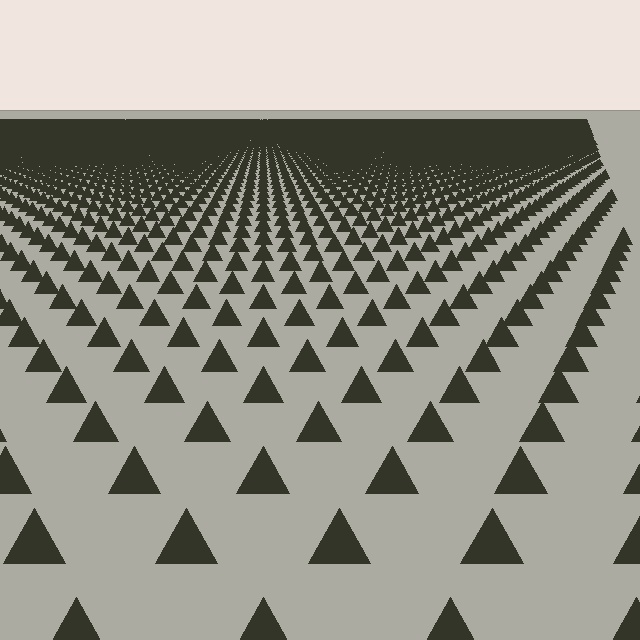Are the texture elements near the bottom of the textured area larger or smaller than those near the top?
Larger. Near the bottom, elements are closer to the viewer and appear at a bigger on-screen size.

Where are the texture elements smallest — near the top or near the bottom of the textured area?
Near the top.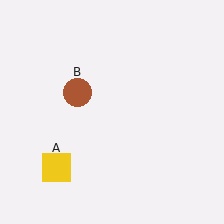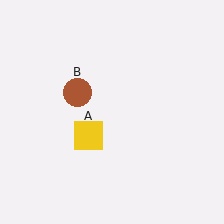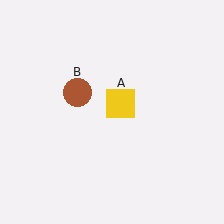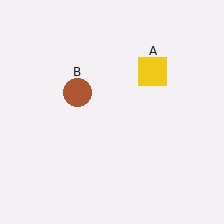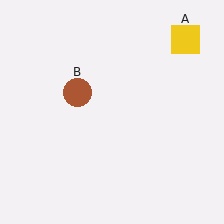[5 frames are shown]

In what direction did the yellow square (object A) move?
The yellow square (object A) moved up and to the right.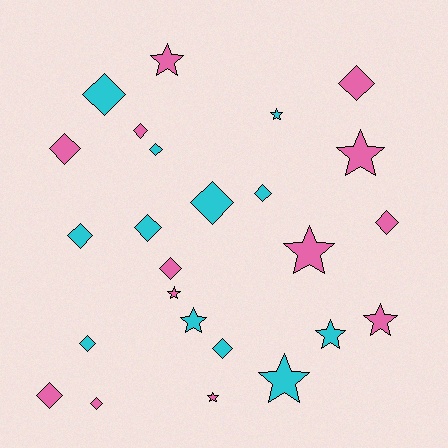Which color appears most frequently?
Pink, with 13 objects.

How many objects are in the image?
There are 25 objects.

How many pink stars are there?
There are 6 pink stars.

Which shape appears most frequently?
Diamond, with 15 objects.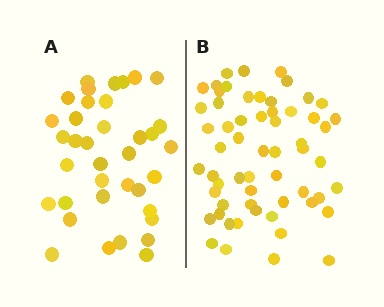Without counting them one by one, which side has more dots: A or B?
Region B (the right region) has more dots.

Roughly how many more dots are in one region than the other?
Region B has approximately 20 more dots than region A.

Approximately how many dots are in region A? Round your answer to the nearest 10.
About 40 dots. (The exact count is 37, which rounds to 40.)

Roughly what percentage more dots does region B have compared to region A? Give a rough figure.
About 60% more.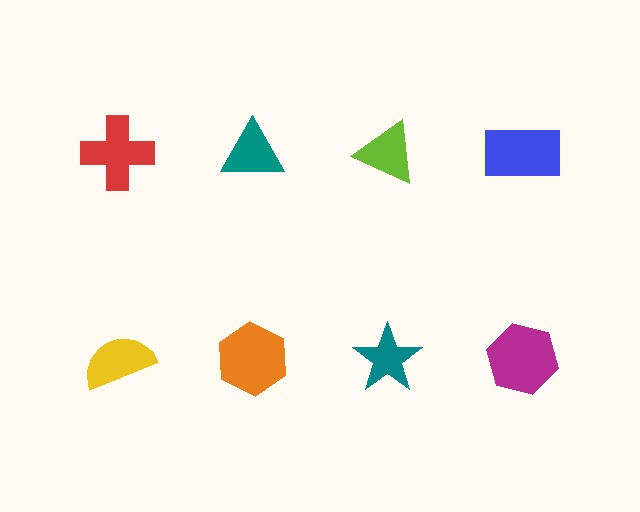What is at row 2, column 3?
A teal star.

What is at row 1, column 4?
A blue rectangle.